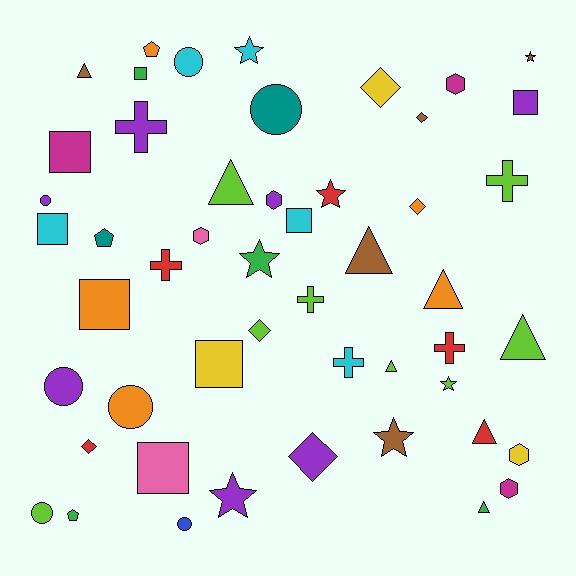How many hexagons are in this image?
There are 5 hexagons.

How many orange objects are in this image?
There are 5 orange objects.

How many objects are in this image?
There are 50 objects.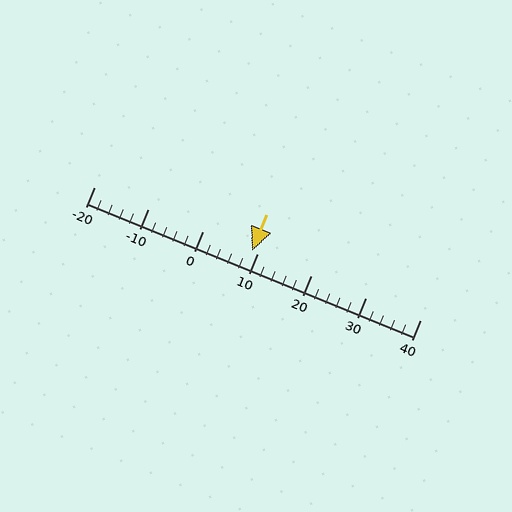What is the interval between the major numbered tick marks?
The major tick marks are spaced 10 units apart.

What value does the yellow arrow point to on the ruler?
The yellow arrow points to approximately 9.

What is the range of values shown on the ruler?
The ruler shows values from -20 to 40.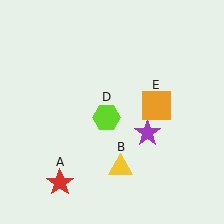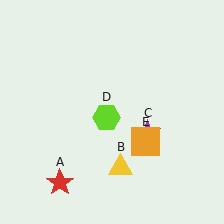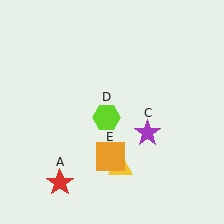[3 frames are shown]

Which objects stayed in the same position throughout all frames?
Red star (object A) and yellow triangle (object B) and purple star (object C) and lime hexagon (object D) remained stationary.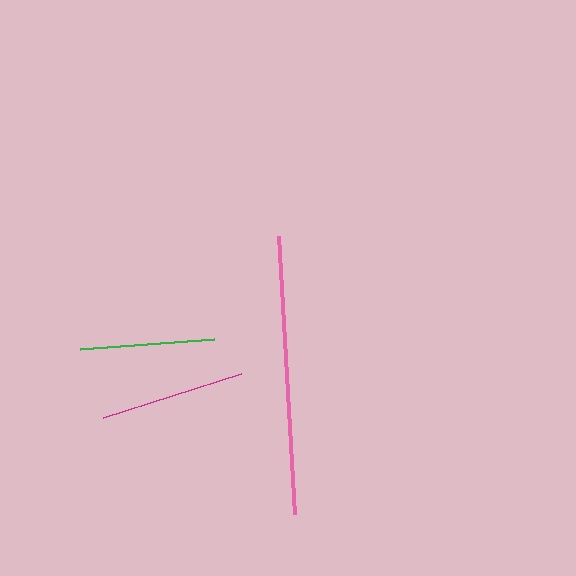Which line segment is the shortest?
The green line is the shortest at approximately 134 pixels.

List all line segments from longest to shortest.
From longest to shortest: pink, magenta, green.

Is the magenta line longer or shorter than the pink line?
The pink line is longer than the magenta line.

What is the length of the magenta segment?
The magenta segment is approximately 145 pixels long.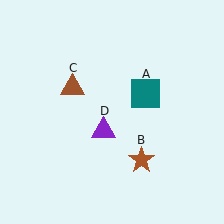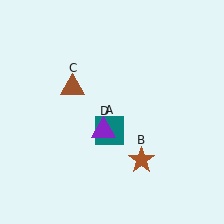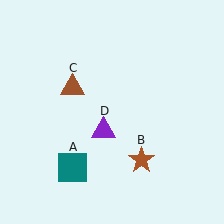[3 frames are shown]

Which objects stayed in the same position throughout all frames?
Brown star (object B) and brown triangle (object C) and purple triangle (object D) remained stationary.